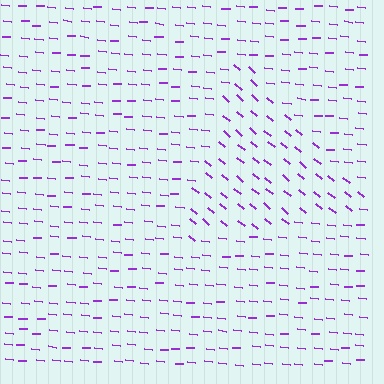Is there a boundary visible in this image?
Yes, there is a texture boundary formed by a change in line orientation.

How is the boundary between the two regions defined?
The boundary is defined purely by a change in line orientation (approximately 35 degrees difference). All lines are the same color and thickness.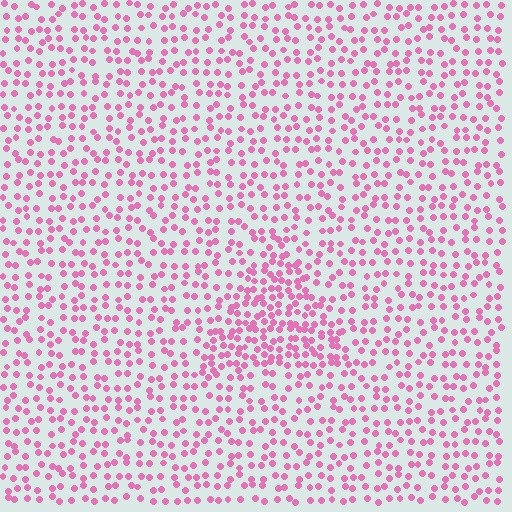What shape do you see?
I see a triangle.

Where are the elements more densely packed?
The elements are more densely packed inside the triangle boundary.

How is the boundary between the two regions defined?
The boundary is defined by a change in element density (approximately 1.8x ratio). All elements are the same color, size, and shape.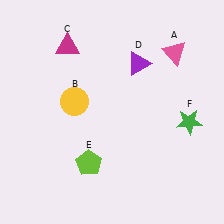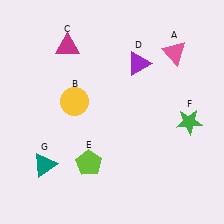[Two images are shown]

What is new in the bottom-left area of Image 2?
A teal triangle (G) was added in the bottom-left area of Image 2.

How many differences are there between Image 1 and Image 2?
There is 1 difference between the two images.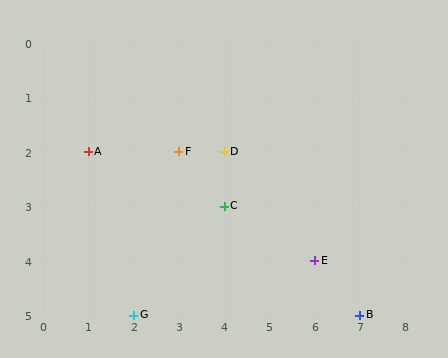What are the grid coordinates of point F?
Point F is at grid coordinates (3, 2).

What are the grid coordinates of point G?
Point G is at grid coordinates (2, 5).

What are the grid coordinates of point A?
Point A is at grid coordinates (1, 2).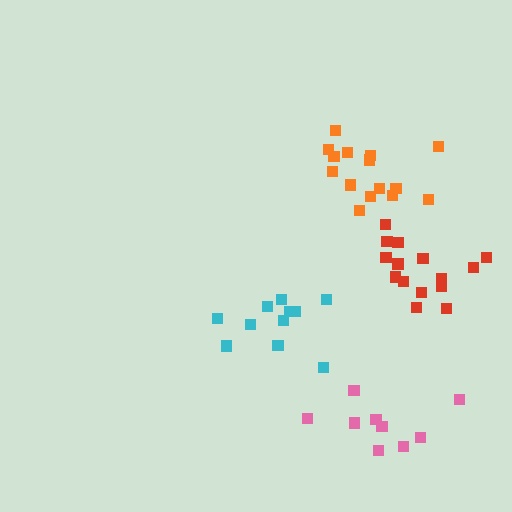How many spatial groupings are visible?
There are 4 spatial groupings.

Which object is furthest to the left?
The cyan cluster is leftmost.